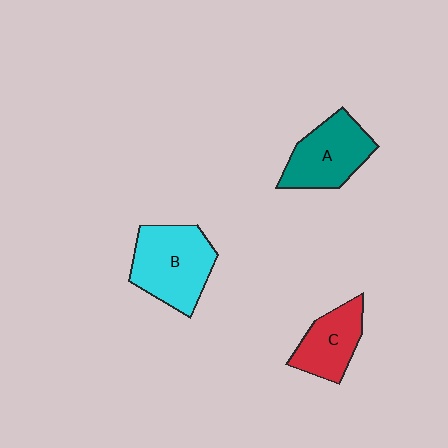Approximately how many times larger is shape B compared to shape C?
Approximately 1.5 times.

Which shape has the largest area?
Shape B (cyan).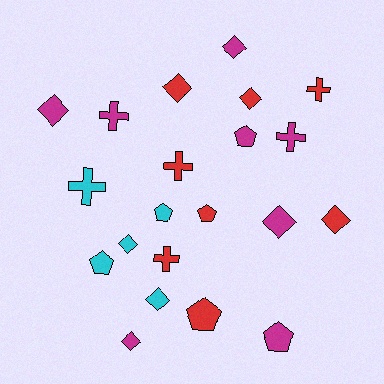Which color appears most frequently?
Magenta, with 8 objects.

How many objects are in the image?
There are 21 objects.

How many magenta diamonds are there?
There are 4 magenta diamonds.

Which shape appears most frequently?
Diamond, with 9 objects.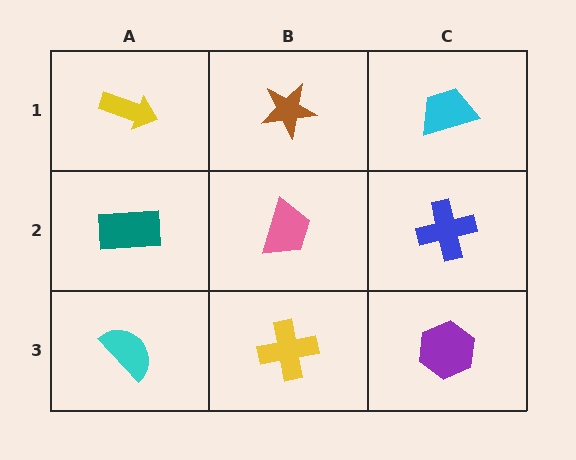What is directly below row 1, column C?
A blue cross.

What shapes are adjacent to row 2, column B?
A brown star (row 1, column B), a yellow cross (row 3, column B), a teal rectangle (row 2, column A), a blue cross (row 2, column C).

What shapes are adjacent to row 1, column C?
A blue cross (row 2, column C), a brown star (row 1, column B).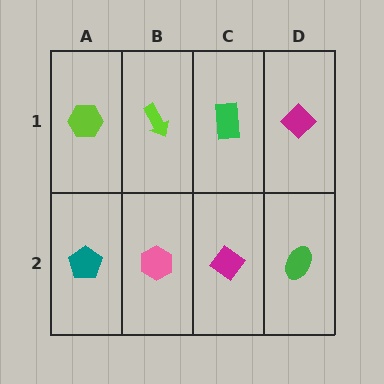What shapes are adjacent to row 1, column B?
A pink hexagon (row 2, column B), a lime hexagon (row 1, column A), a green rectangle (row 1, column C).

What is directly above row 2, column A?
A lime hexagon.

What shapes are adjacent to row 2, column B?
A lime arrow (row 1, column B), a teal pentagon (row 2, column A), a magenta diamond (row 2, column C).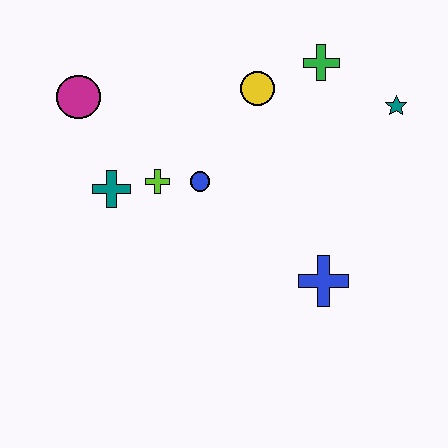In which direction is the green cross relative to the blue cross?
The green cross is above the blue cross.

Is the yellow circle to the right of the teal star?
No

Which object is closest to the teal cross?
The lime cross is closest to the teal cross.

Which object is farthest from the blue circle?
The teal star is farthest from the blue circle.